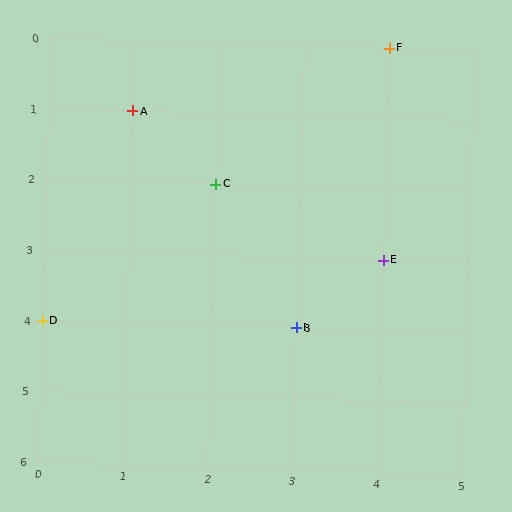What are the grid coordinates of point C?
Point C is at grid coordinates (2, 2).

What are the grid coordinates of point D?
Point D is at grid coordinates (0, 4).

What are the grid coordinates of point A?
Point A is at grid coordinates (1, 1).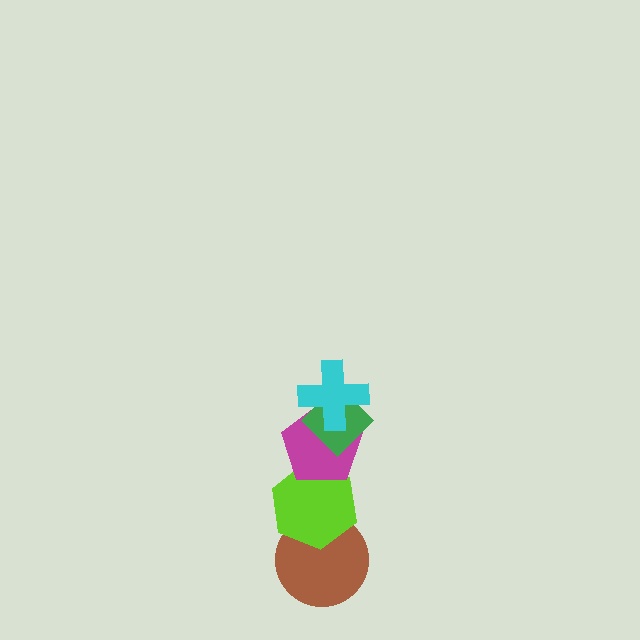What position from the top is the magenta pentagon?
The magenta pentagon is 3rd from the top.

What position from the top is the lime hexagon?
The lime hexagon is 4th from the top.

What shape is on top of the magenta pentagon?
The green diamond is on top of the magenta pentagon.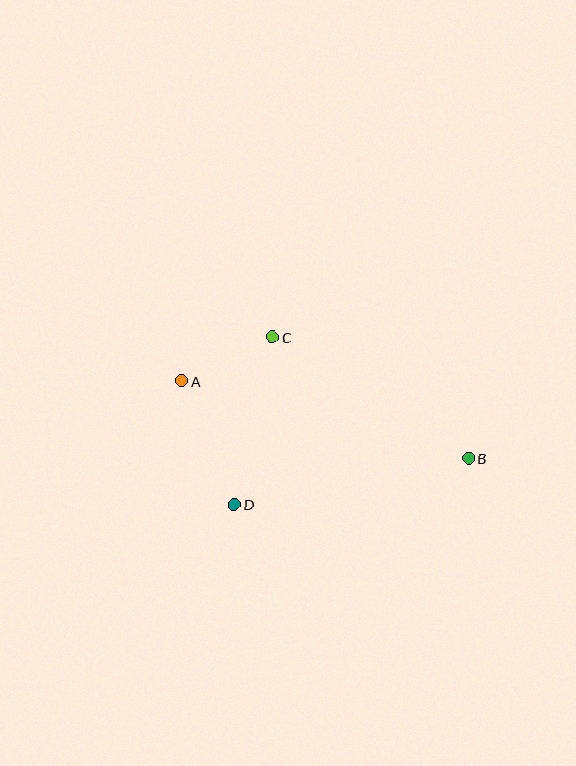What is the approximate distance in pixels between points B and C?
The distance between B and C is approximately 231 pixels.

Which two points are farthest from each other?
Points A and B are farthest from each other.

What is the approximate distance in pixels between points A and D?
The distance between A and D is approximately 134 pixels.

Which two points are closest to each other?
Points A and C are closest to each other.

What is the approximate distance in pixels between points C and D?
The distance between C and D is approximately 171 pixels.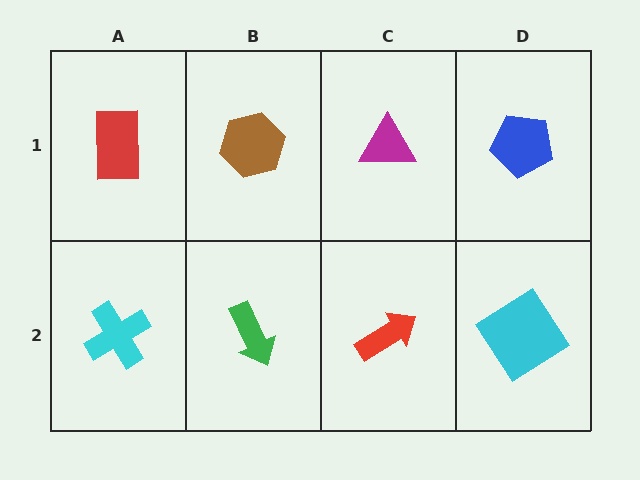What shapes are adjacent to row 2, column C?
A magenta triangle (row 1, column C), a green arrow (row 2, column B), a cyan diamond (row 2, column D).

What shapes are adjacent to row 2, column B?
A brown hexagon (row 1, column B), a cyan cross (row 2, column A), a red arrow (row 2, column C).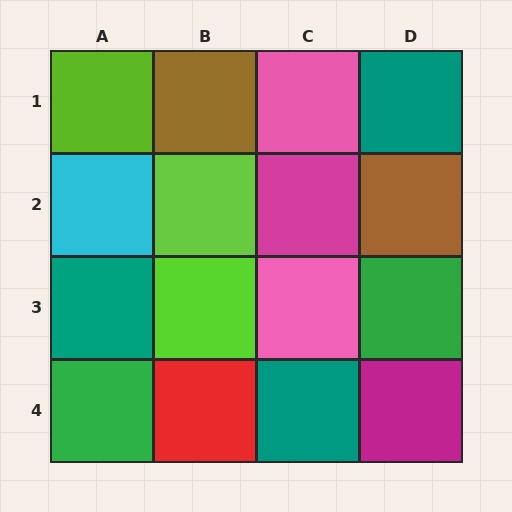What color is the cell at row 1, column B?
Brown.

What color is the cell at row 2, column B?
Lime.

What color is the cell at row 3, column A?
Teal.